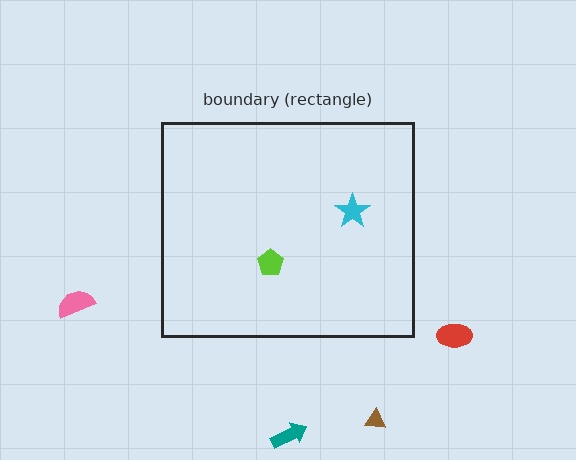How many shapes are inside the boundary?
2 inside, 4 outside.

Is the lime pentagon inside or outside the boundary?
Inside.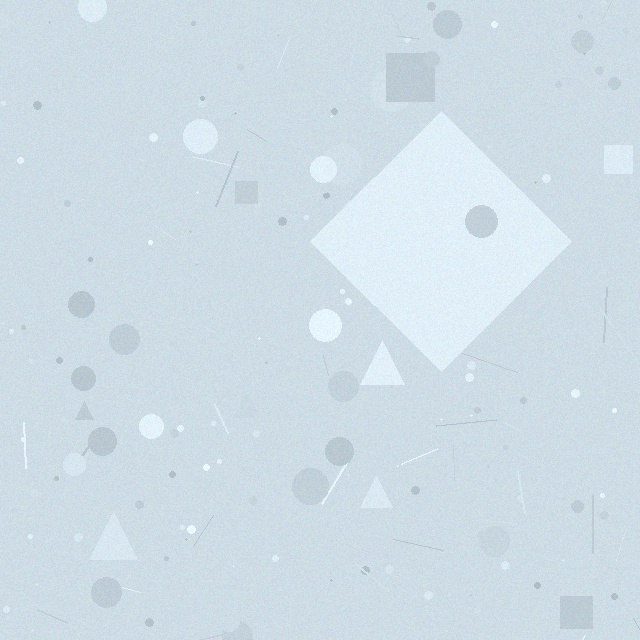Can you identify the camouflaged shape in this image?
The camouflaged shape is a diamond.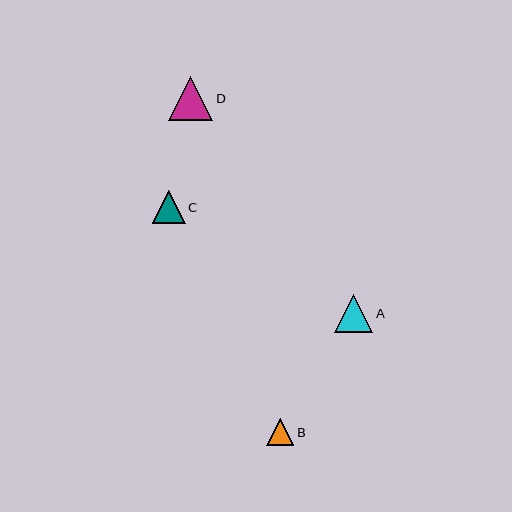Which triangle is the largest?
Triangle D is the largest with a size of approximately 45 pixels.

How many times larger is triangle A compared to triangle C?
Triangle A is approximately 1.2 times the size of triangle C.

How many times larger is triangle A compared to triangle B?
Triangle A is approximately 1.4 times the size of triangle B.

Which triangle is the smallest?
Triangle B is the smallest with a size of approximately 27 pixels.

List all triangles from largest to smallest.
From largest to smallest: D, A, C, B.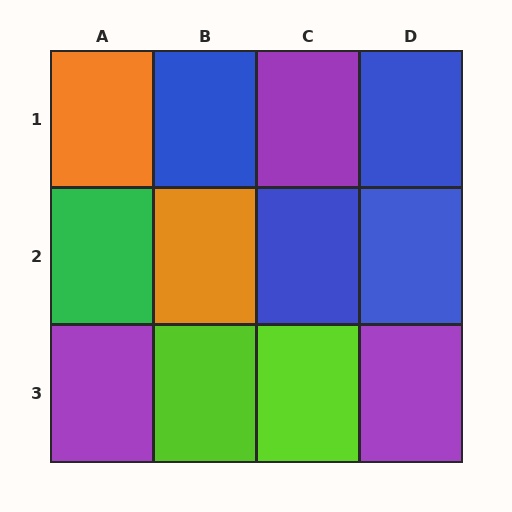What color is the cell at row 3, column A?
Purple.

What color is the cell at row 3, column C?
Lime.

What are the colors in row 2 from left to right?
Green, orange, blue, blue.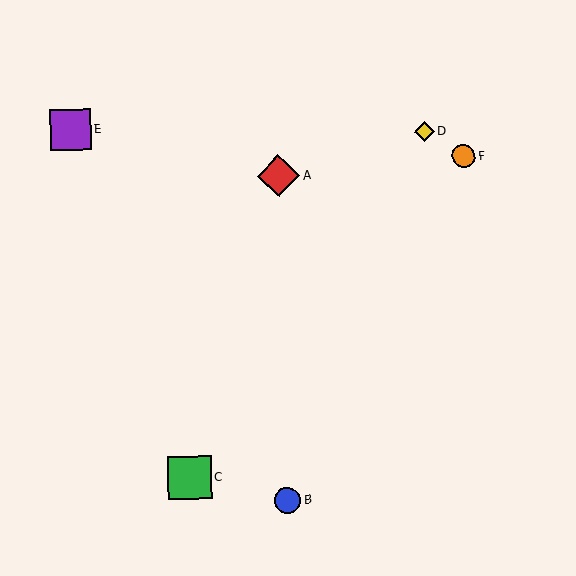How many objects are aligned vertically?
2 objects (A, B) are aligned vertically.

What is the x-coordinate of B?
Object B is at x≈288.